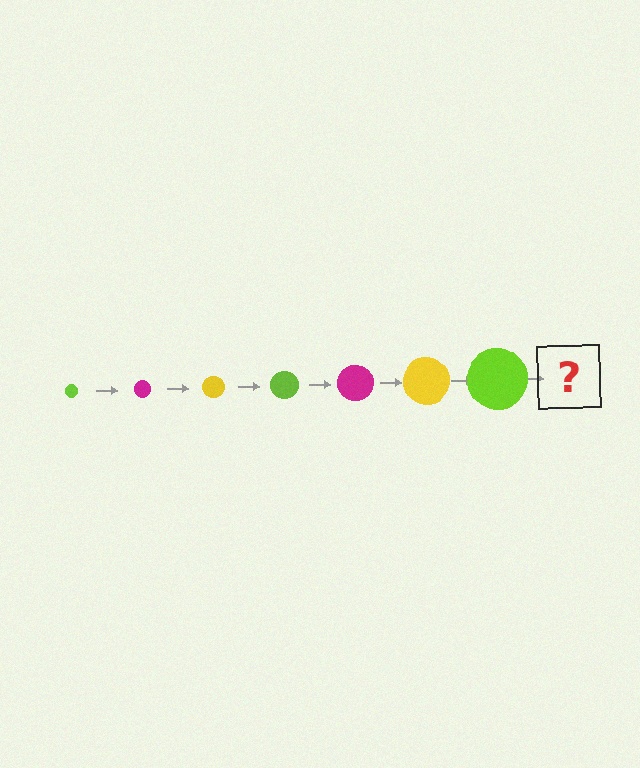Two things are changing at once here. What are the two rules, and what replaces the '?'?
The two rules are that the circle grows larger each step and the color cycles through lime, magenta, and yellow. The '?' should be a magenta circle, larger than the previous one.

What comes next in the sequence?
The next element should be a magenta circle, larger than the previous one.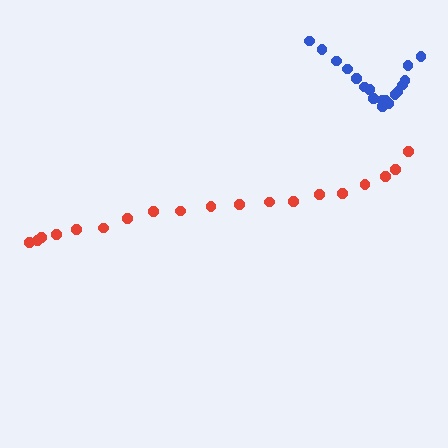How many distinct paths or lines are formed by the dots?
There are 2 distinct paths.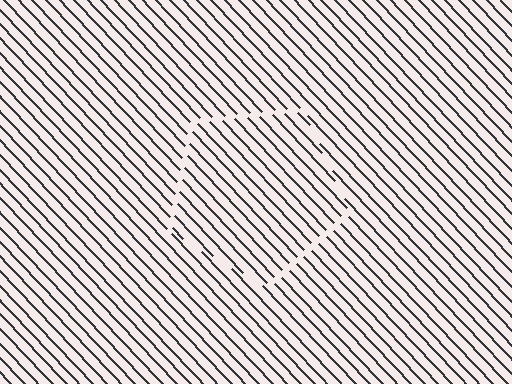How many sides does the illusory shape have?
5 sides — the line-ends trace a pentagon.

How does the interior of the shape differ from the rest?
The interior of the shape contains the same grating, shifted by half a period — the contour is defined by the phase discontinuity where line-ends from the inner and outer gratings abut.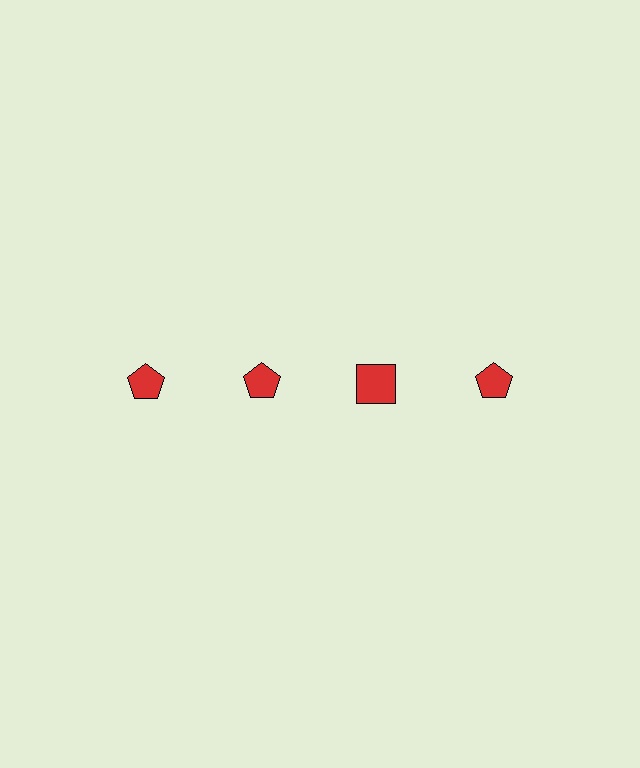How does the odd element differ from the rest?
It has a different shape: square instead of pentagon.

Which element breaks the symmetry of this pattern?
The red square in the top row, center column breaks the symmetry. All other shapes are red pentagons.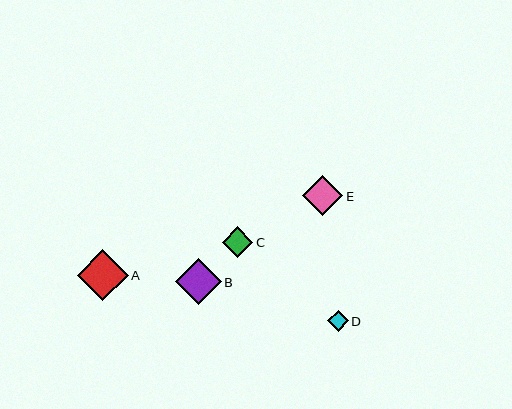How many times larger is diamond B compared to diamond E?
Diamond B is approximately 1.1 times the size of diamond E.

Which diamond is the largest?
Diamond A is the largest with a size of approximately 51 pixels.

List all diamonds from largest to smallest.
From largest to smallest: A, B, E, C, D.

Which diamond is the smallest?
Diamond D is the smallest with a size of approximately 21 pixels.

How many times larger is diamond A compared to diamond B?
Diamond A is approximately 1.1 times the size of diamond B.